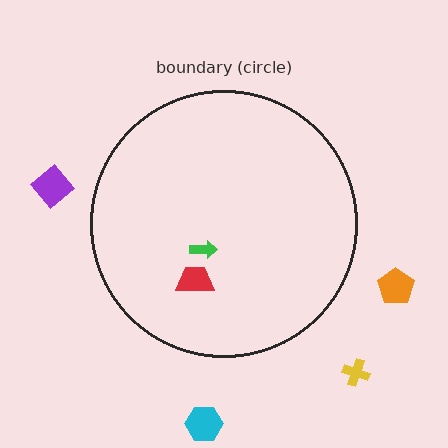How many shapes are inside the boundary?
2 inside, 4 outside.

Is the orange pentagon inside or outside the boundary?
Outside.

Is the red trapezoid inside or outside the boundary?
Inside.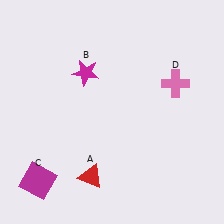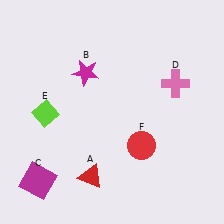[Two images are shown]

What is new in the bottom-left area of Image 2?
A lime diamond (E) was added in the bottom-left area of Image 2.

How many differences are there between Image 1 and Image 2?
There are 2 differences between the two images.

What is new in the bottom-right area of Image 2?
A red circle (F) was added in the bottom-right area of Image 2.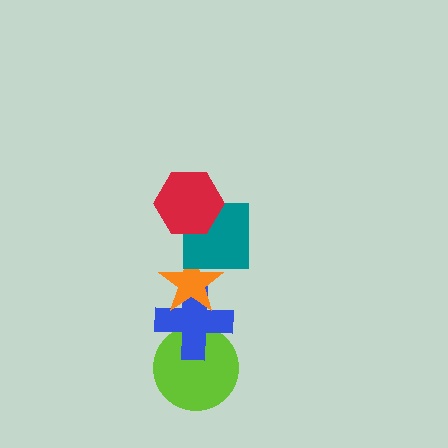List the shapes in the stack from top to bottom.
From top to bottom: the red hexagon, the teal square, the orange star, the blue cross, the lime circle.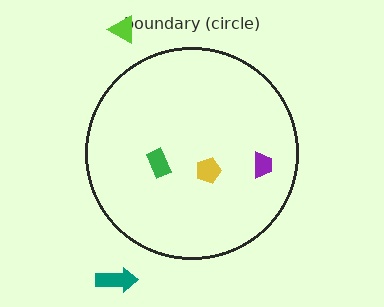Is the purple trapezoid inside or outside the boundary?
Inside.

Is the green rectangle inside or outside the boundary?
Inside.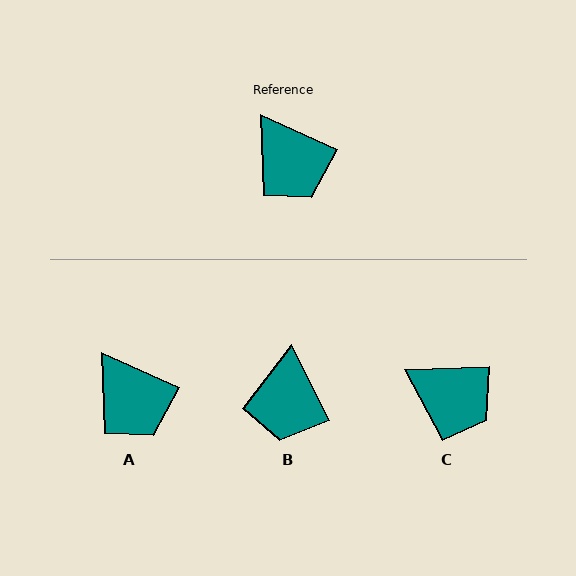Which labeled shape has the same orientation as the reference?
A.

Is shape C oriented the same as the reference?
No, it is off by about 26 degrees.